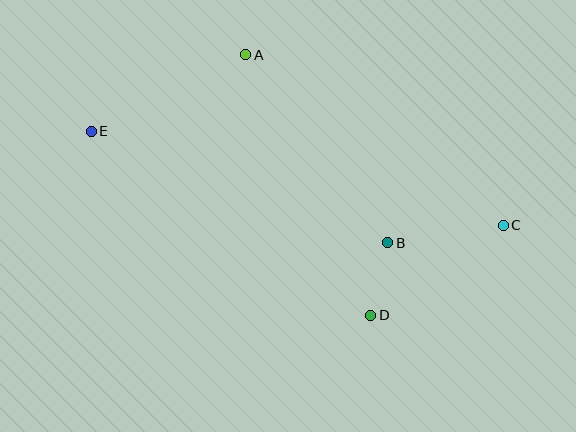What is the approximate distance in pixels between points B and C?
The distance between B and C is approximately 117 pixels.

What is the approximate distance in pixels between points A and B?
The distance between A and B is approximately 236 pixels.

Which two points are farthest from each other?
Points C and E are farthest from each other.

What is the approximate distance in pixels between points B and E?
The distance between B and E is approximately 317 pixels.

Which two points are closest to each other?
Points B and D are closest to each other.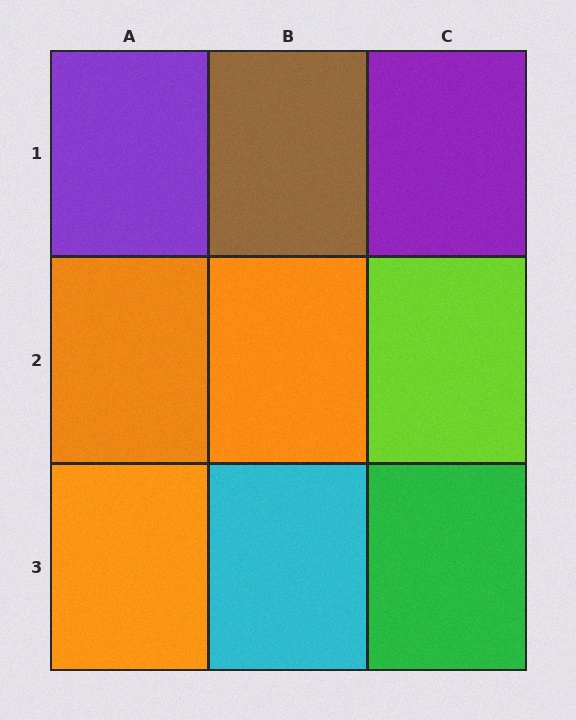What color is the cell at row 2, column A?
Orange.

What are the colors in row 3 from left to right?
Orange, cyan, green.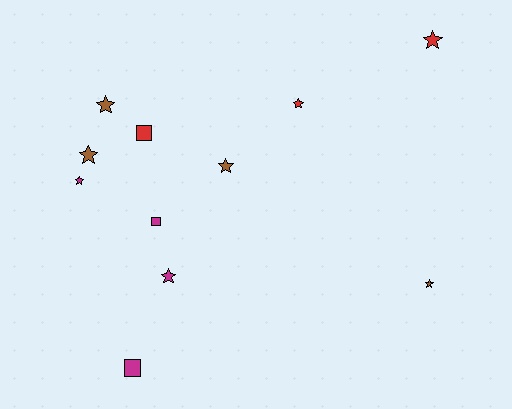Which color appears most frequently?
Magenta, with 4 objects.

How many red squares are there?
There is 1 red square.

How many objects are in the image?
There are 11 objects.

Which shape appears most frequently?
Star, with 8 objects.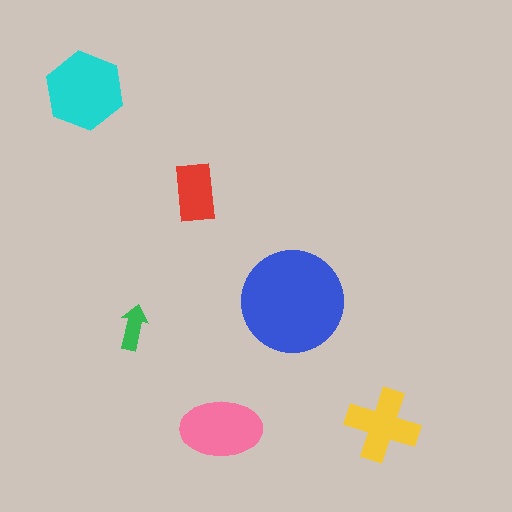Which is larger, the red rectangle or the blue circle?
The blue circle.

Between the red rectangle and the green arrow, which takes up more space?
The red rectangle.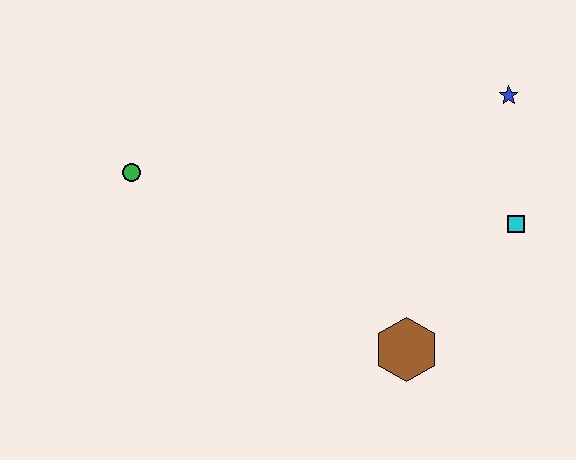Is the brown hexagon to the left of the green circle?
No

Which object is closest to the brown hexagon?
The cyan square is closest to the brown hexagon.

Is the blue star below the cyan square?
No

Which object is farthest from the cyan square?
The green circle is farthest from the cyan square.